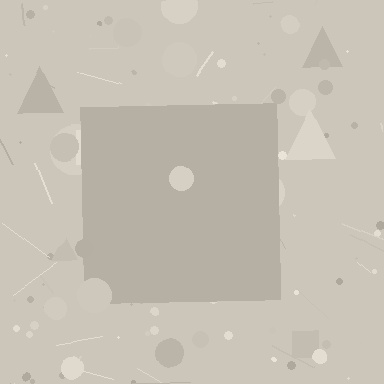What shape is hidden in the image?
A square is hidden in the image.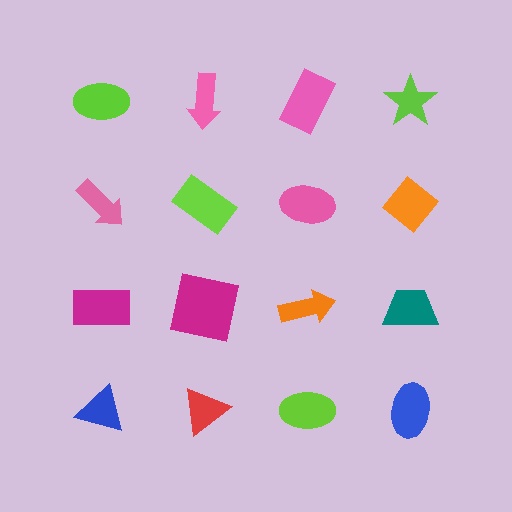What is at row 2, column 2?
A lime rectangle.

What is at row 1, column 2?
A pink arrow.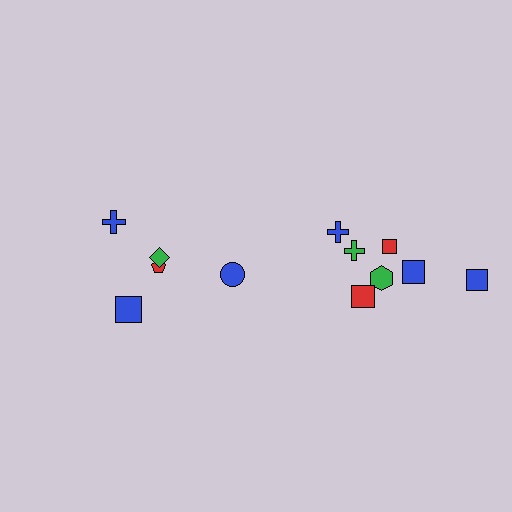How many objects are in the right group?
There are 7 objects.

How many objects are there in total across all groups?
There are 12 objects.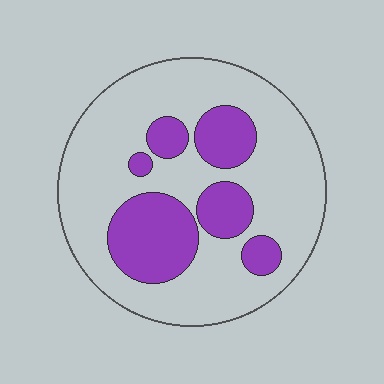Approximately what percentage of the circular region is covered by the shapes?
Approximately 25%.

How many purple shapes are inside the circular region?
6.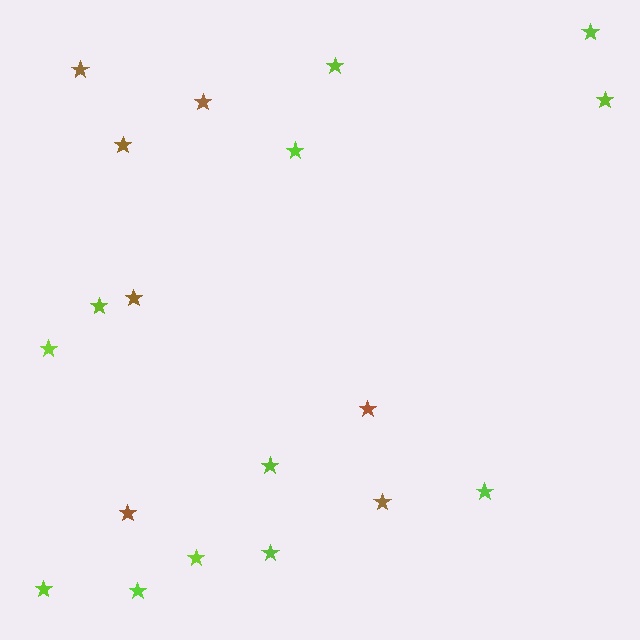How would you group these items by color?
There are 2 groups: one group of lime stars (12) and one group of brown stars (7).